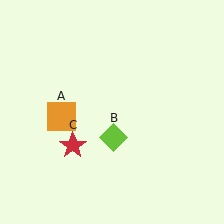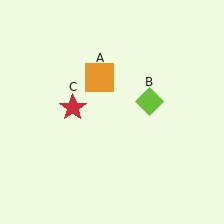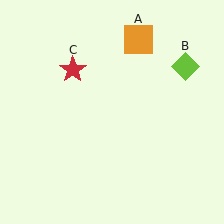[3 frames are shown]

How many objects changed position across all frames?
3 objects changed position: orange square (object A), lime diamond (object B), red star (object C).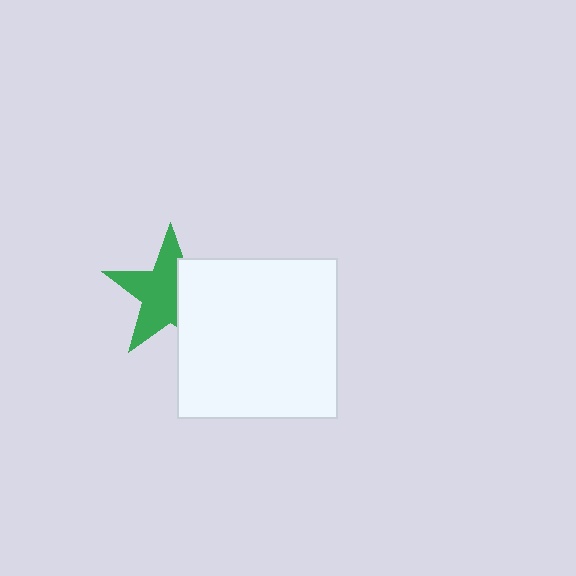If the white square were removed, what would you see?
You would see the complete green star.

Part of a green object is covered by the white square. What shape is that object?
It is a star.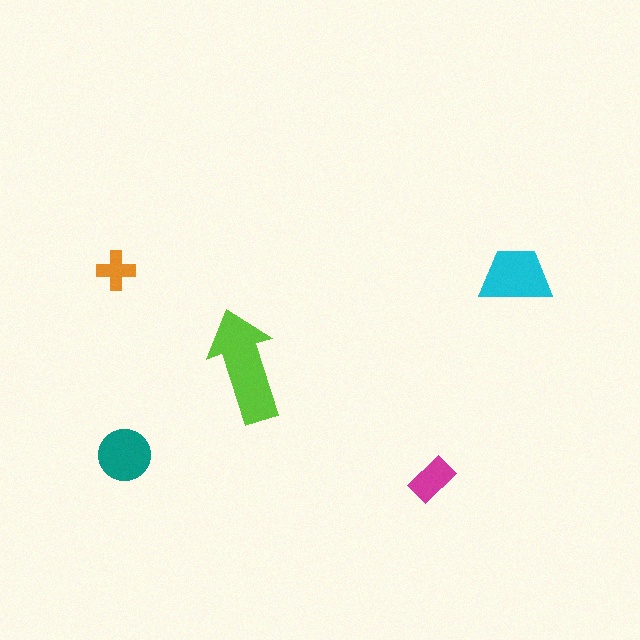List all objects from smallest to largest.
The orange cross, the magenta rectangle, the teal circle, the cyan trapezoid, the lime arrow.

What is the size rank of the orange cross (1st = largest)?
5th.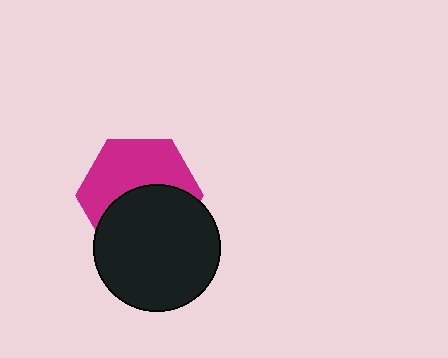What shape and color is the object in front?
The object in front is a black circle.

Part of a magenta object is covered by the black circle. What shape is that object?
It is a hexagon.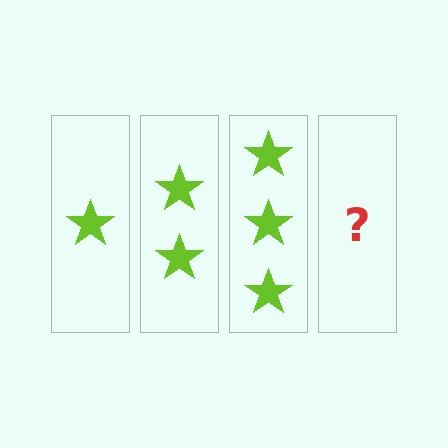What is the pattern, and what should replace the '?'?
The pattern is that each step adds one more star. The '?' should be 4 stars.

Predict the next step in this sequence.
The next step is 4 stars.